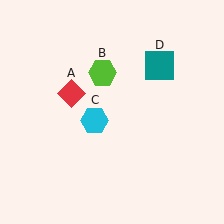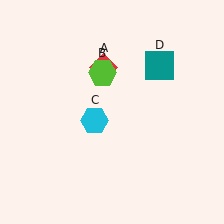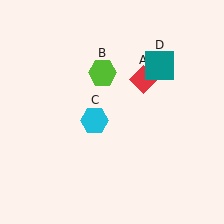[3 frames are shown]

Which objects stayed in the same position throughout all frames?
Lime hexagon (object B) and cyan hexagon (object C) and teal square (object D) remained stationary.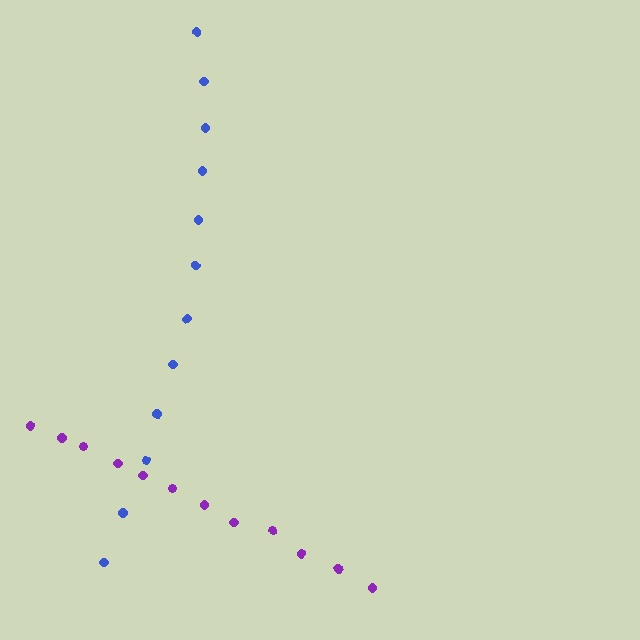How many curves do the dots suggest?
There are 2 distinct paths.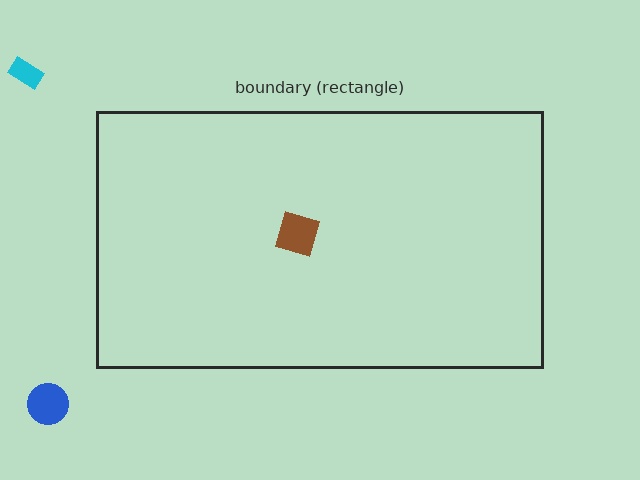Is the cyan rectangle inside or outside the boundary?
Outside.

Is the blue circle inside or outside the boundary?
Outside.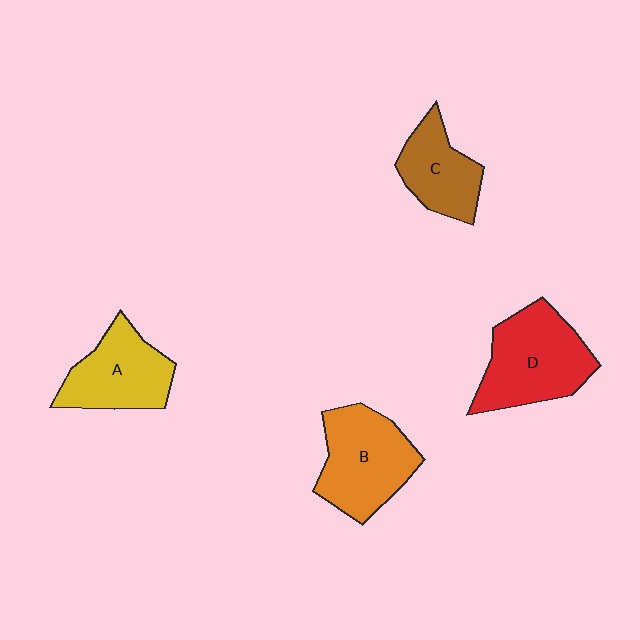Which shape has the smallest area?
Shape C (brown).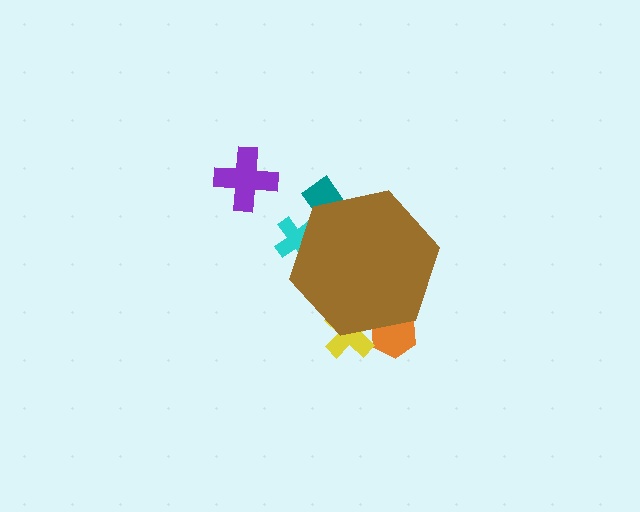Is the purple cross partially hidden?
No, the purple cross is fully visible.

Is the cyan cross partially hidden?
Yes, the cyan cross is partially hidden behind the brown hexagon.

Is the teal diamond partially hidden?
Yes, the teal diamond is partially hidden behind the brown hexagon.